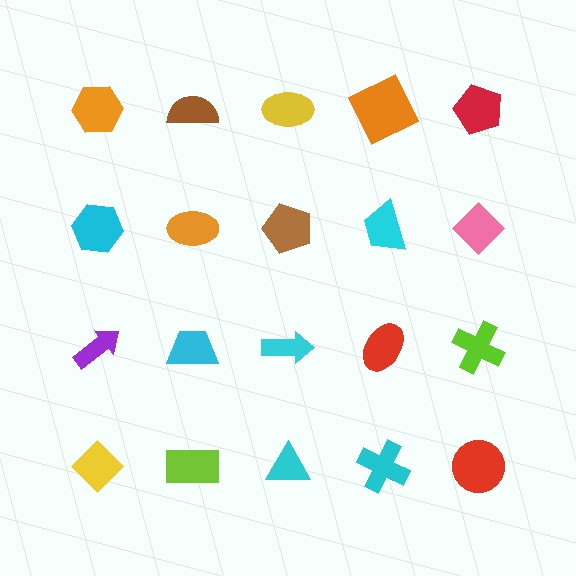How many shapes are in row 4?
5 shapes.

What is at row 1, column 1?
An orange hexagon.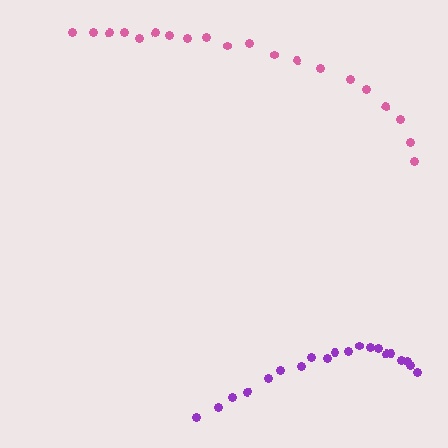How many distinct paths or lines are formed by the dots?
There are 2 distinct paths.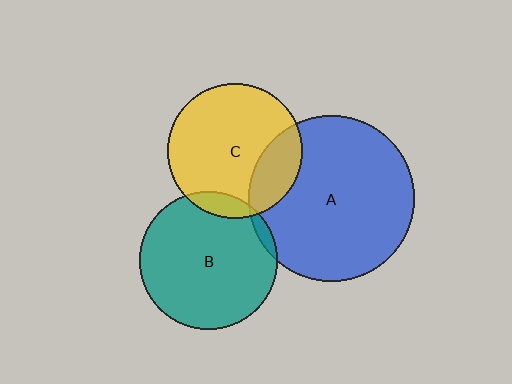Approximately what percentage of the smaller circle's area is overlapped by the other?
Approximately 10%.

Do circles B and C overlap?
Yes.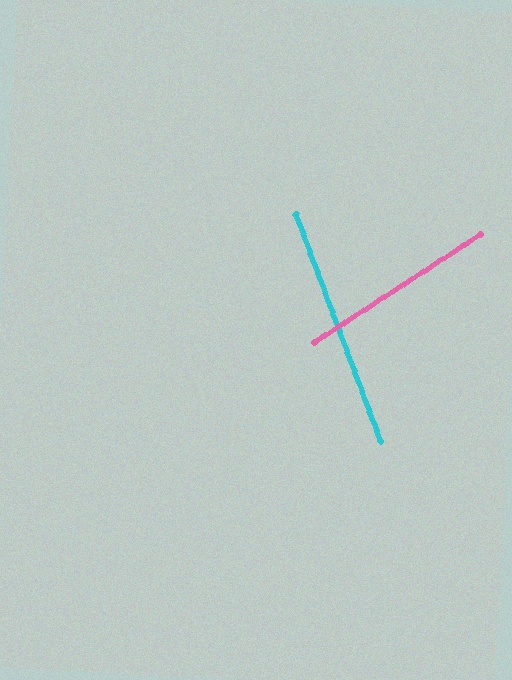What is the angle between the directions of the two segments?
Approximately 77 degrees.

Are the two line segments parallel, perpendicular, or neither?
Neither parallel nor perpendicular — they differ by about 77°.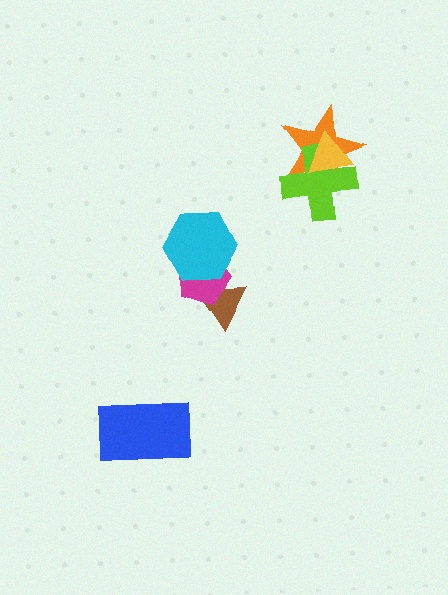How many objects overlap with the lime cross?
2 objects overlap with the lime cross.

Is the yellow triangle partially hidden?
No, no other shape covers it.